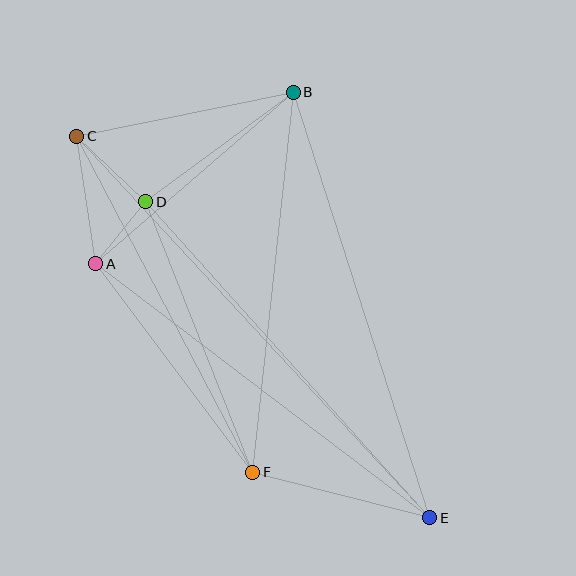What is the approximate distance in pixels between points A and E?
The distance between A and E is approximately 420 pixels.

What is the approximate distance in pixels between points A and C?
The distance between A and C is approximately 129 pixels.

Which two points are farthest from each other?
Points C and E are farthest from each other.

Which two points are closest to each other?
Points A and D are closest to each other.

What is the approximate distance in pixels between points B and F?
The distance between B and F is approximately 382 pixels.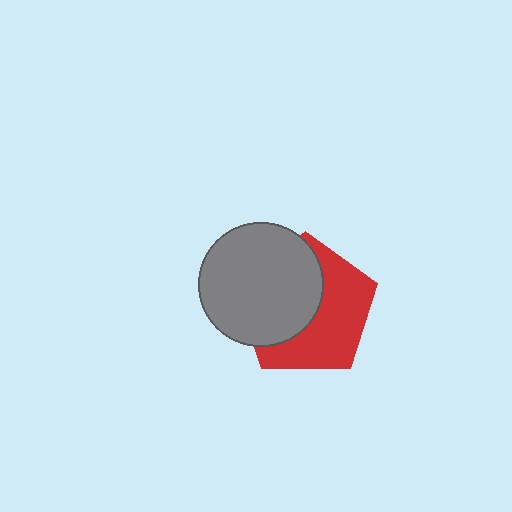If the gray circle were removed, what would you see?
You would see the complete red pentagon.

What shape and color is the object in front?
The object in front is a gray circle.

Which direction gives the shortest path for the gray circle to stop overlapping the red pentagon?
Moving left gives the shortest separation.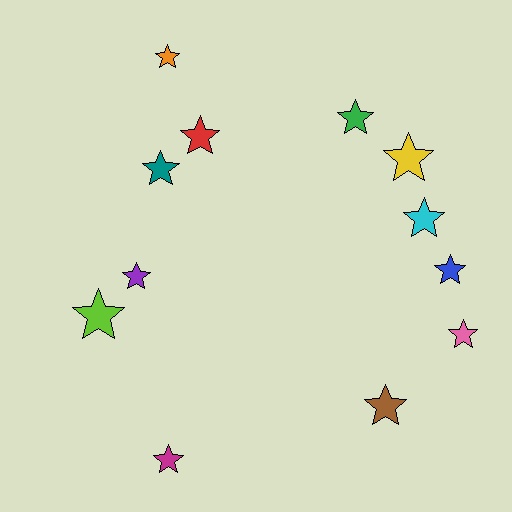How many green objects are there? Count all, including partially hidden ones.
There is 1 green object.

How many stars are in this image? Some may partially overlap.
There are 12 stars.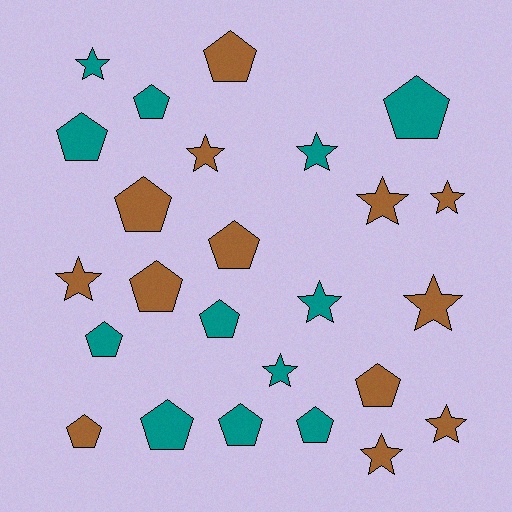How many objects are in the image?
There are 25 objects.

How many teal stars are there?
There are 4 teal stars.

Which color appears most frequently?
Brown, with 13 objects.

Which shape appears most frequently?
Pentagon, with 14 objects.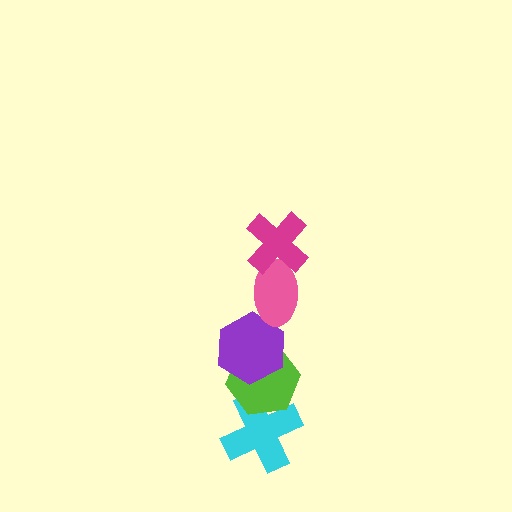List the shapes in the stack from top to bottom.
From top to bottom: the magenta cross, the pink ellipse, the purple hexagon, the lime hexagon, the cyan cross.